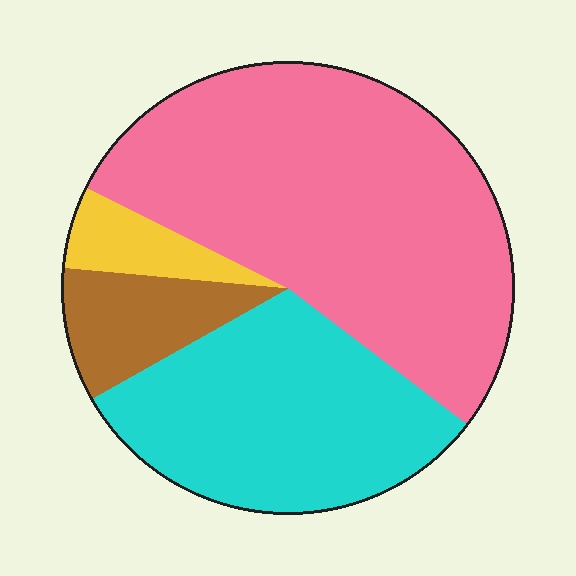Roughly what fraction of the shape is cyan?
Cyan takes up about one third (1/3) of the shape.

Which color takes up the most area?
Pink, at roughly 55%.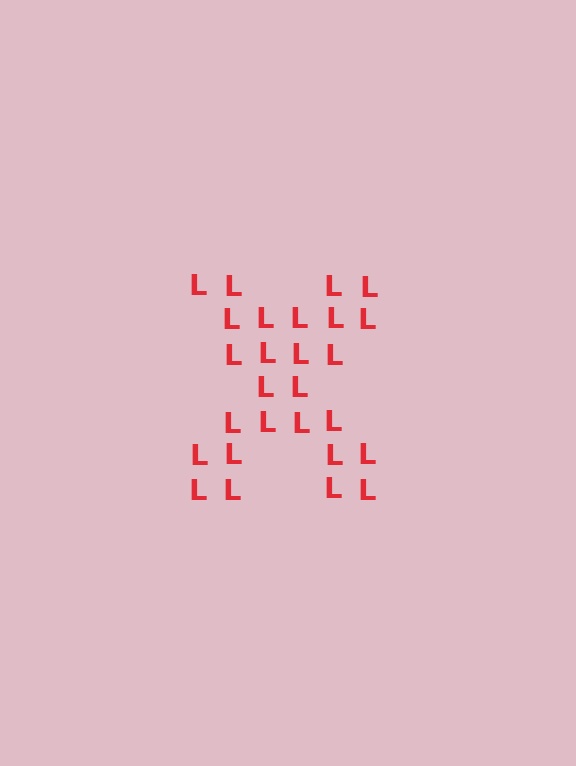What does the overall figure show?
The overall figure shows the letter X.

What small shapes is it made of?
It is made of small letter L's.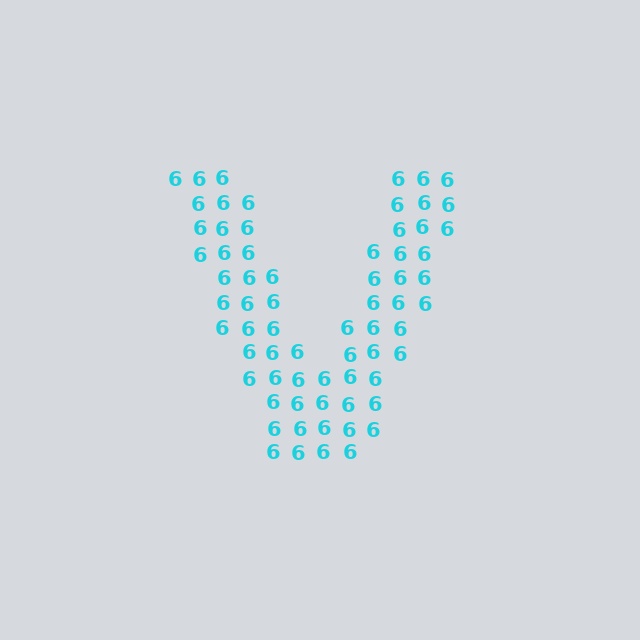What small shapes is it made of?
It is made of small digit 6's.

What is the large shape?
The large shape is the letter V.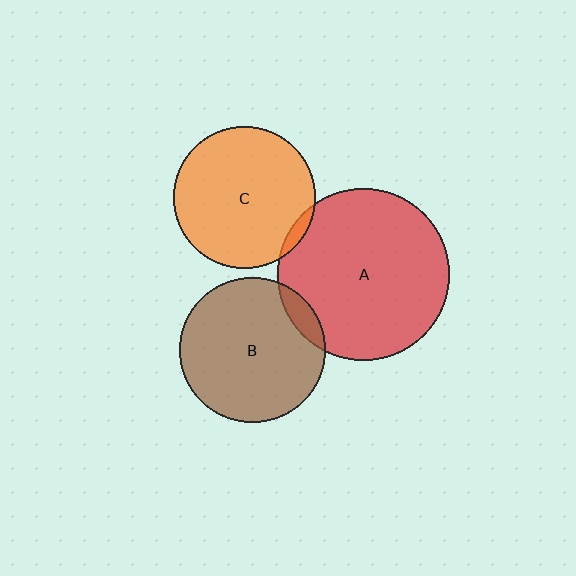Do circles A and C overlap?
Yes.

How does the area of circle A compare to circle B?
Approximately 1.4 times.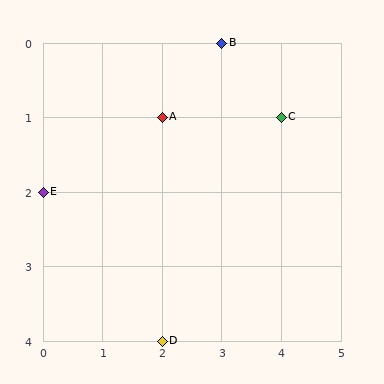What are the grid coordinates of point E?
Point E is at grid coordinates (0, 2).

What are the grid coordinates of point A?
Point A is at grid coordinates (2, 1).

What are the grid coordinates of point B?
Point B is at grid coordinates (3, 0).